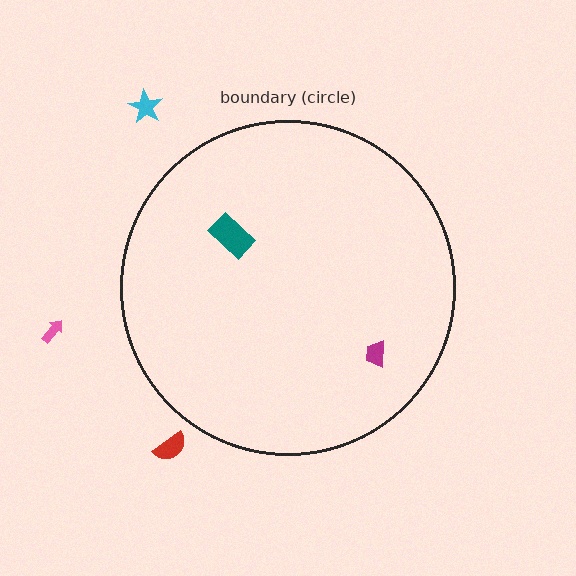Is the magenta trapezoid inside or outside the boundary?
Inside.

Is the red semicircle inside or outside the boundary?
Outside.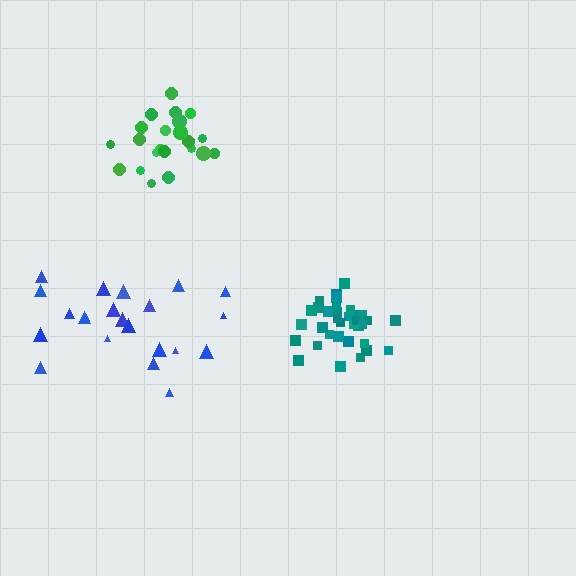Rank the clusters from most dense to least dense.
teal, green, blue.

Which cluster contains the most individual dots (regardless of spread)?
Teal (34).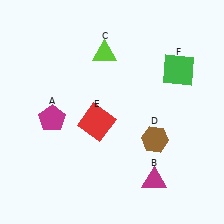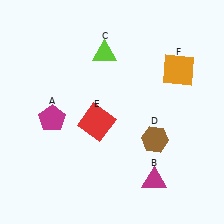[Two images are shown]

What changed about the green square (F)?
In Image 1, F is green. In Image 2, it changed to orange.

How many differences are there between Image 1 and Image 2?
There is 1 difference between the two images.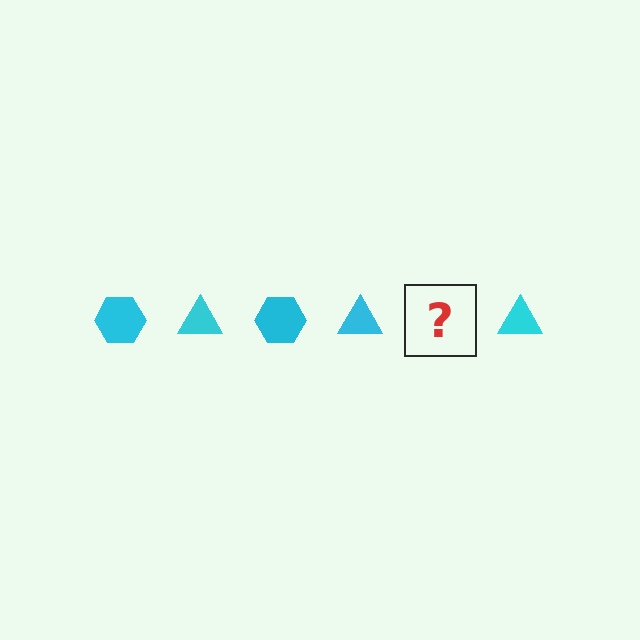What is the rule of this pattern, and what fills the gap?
The rule is that the pattern cycles through hexagon, triangle shapes in cyan. The gap should be filled with a cyan hexagon.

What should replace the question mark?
The question mark should be replaced with a cyan hexagon.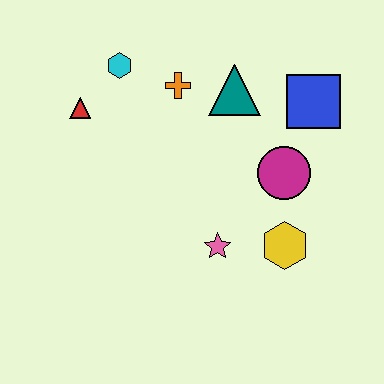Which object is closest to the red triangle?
The cyan hexagon is closest to the red triangle.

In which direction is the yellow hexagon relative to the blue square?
The yellow hexagon is below the blue square.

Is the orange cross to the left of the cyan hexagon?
No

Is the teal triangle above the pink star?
Yes